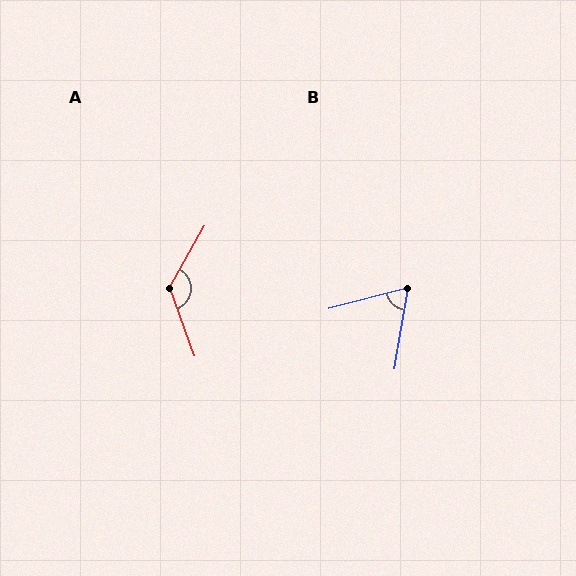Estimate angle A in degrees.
Approximately 131 degrees.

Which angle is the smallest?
B, at approximately 66 degrees.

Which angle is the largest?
A, at approximately 131 degrees.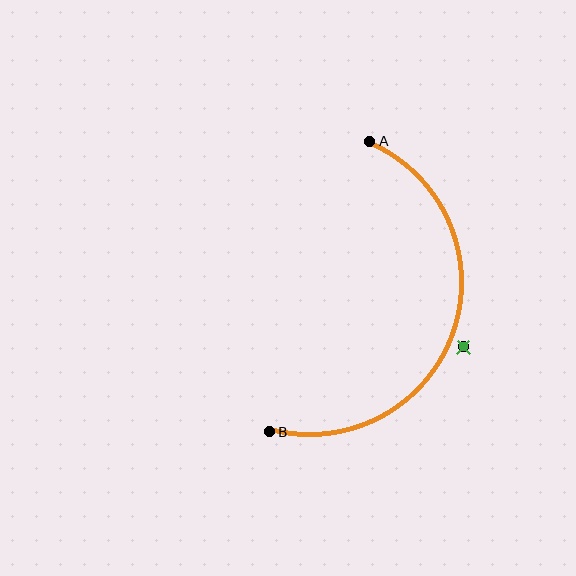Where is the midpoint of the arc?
The arc midpoint is the point on the curve farthest from the straight line joining A and B. It sits to the right of that line.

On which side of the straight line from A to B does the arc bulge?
The arc bulges to the right of the straight line connecting A and B.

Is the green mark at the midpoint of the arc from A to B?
No — the green mark does not lie on the arc at all. It sits slightly outside the curve.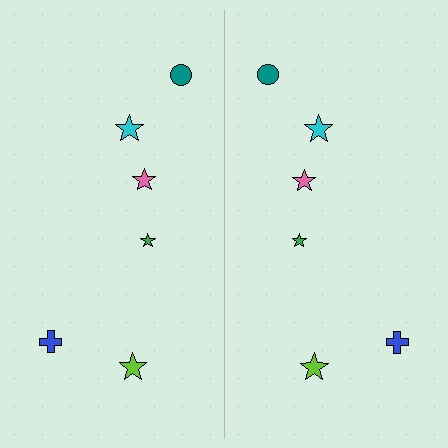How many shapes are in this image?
There are 12 shapes in this image.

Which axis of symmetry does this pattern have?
The pattern has a vertical axis of symmetry running through the center of the image.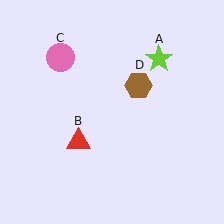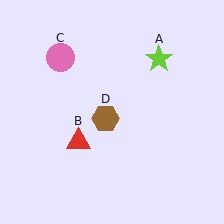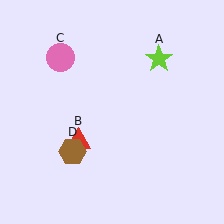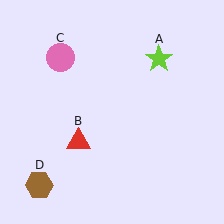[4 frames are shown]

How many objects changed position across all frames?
1 object changed position: brown hexagon (object D).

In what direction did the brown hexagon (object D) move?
The brown hexagon (object D) moved down and to the left.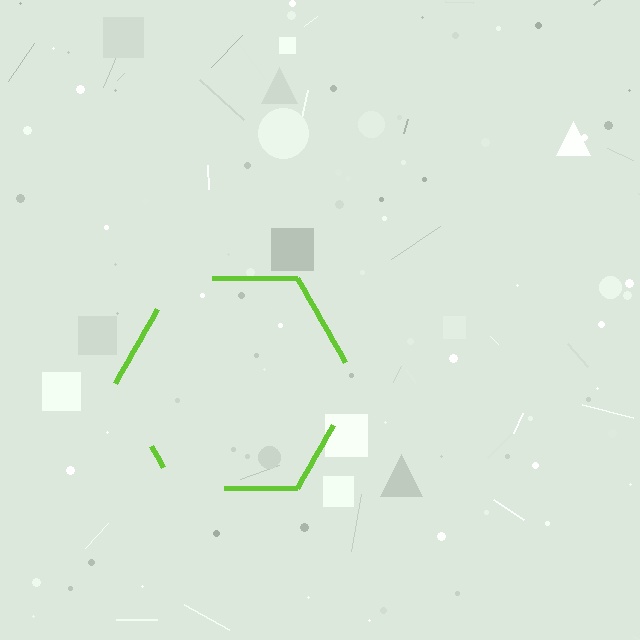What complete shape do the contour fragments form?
The contour fragments form a hexagon.